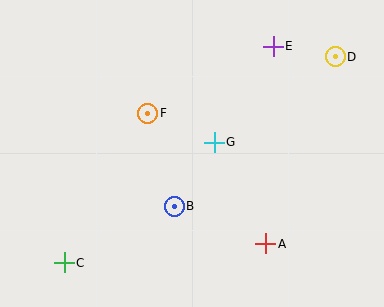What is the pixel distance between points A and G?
The distance between A and G is 114 pixels.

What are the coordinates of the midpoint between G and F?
The midpoint between G and F is at (181, 128).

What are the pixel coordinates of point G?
Point G is at (214, 142).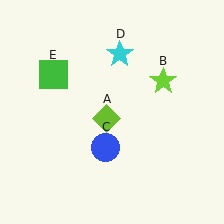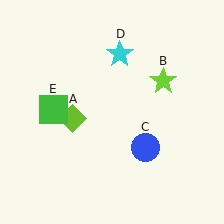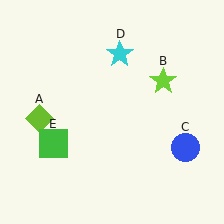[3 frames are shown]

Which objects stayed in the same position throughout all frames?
Lime star (object B) and cyan star (object D) remained stationary.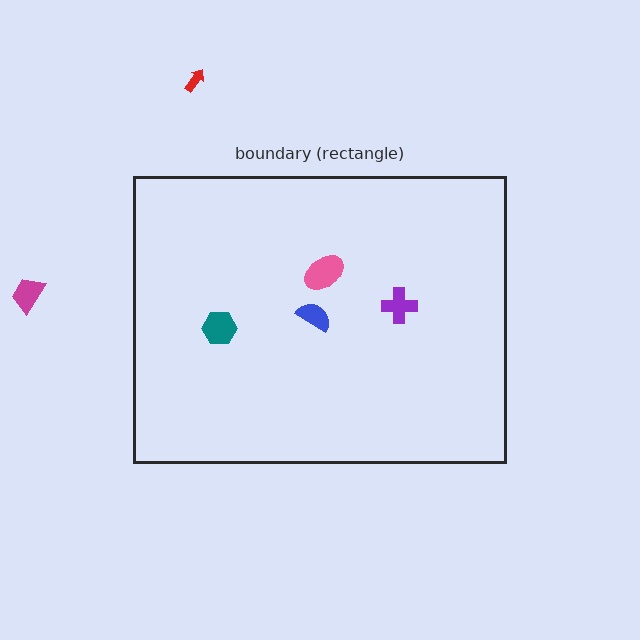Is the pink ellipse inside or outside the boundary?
Inside.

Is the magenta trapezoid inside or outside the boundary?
Outside.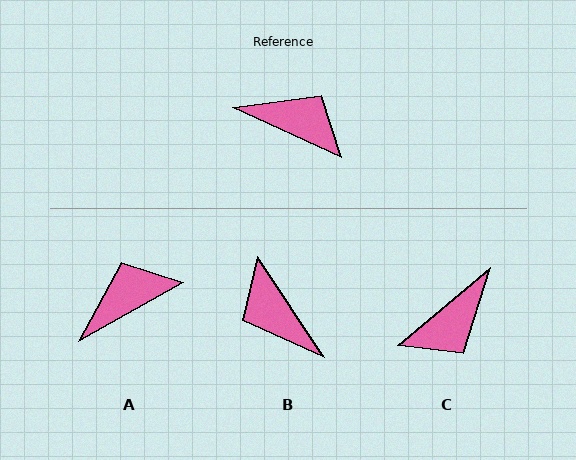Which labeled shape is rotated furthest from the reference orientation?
B, about 148 degrees away.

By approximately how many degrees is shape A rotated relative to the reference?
Approximately 54 degrees counter-clockwise.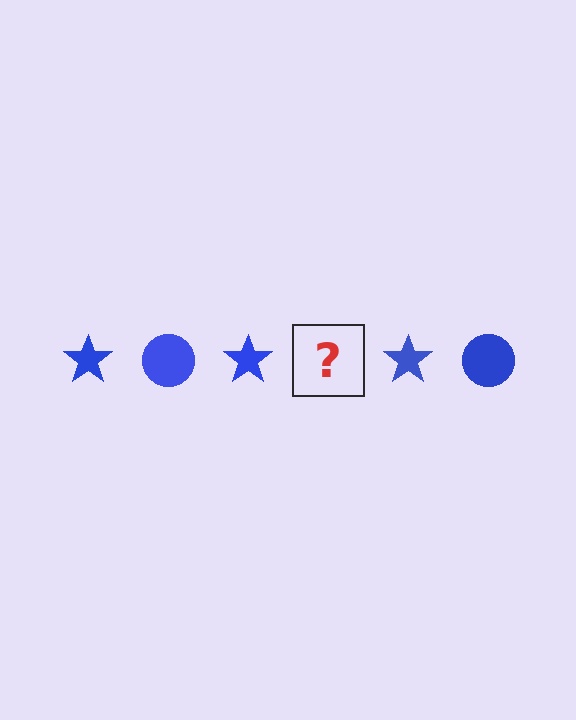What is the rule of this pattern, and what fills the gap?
The rule is that the pattern cycles through star, circle shapes in blue. The gap should be filled with a blue circle.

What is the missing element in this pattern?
The missing element is a blue circle.